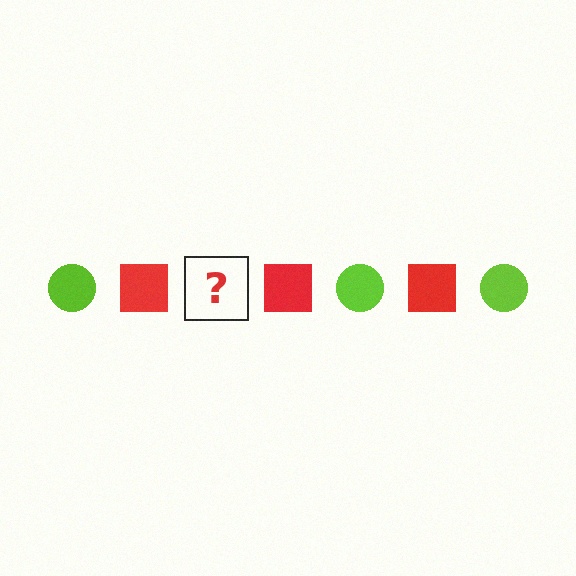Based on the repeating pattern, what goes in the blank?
The blank should be a lime circle.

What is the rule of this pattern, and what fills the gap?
The rule is that the pattern alternates between lime circle and red square. The gap should be filled with a lime circle.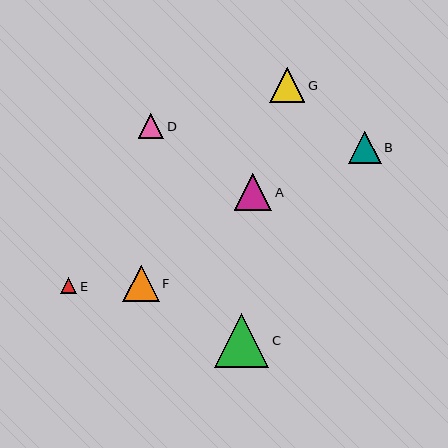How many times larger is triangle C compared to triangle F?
Triangle C is approximately 1.5 times the size of triangle F.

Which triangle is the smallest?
Triangle E is the smallest with a size of approximately 17 pixels.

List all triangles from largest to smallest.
From largest to smallest: C, A, F, G, B, D, E.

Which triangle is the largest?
Triangle C is the largest with a size of approximately 54 pixels.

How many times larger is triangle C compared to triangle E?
Triangle C is approximately 3.3 times the size of triangle E.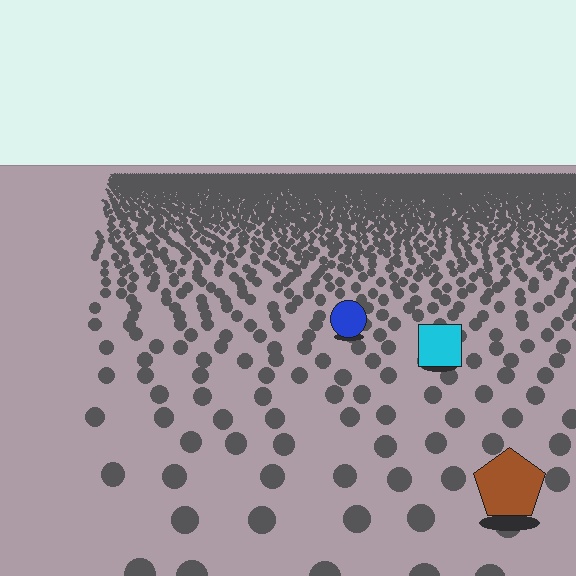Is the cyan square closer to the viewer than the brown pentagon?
No. The brown pentagon is closer — you can tell from the texture gradient: the ground texture is coarser near it.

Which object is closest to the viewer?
The brown pentagon is closest. The texture marks near it are larger and more spread out.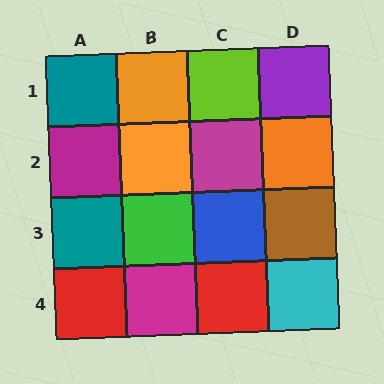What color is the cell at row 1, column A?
Teal.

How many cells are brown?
1 cell is brown.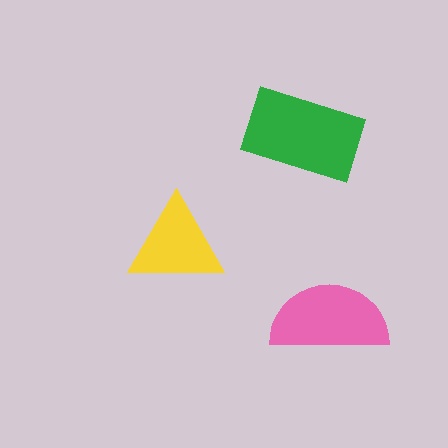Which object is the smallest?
The yellow triangle.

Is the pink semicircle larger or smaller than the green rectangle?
Smaller.